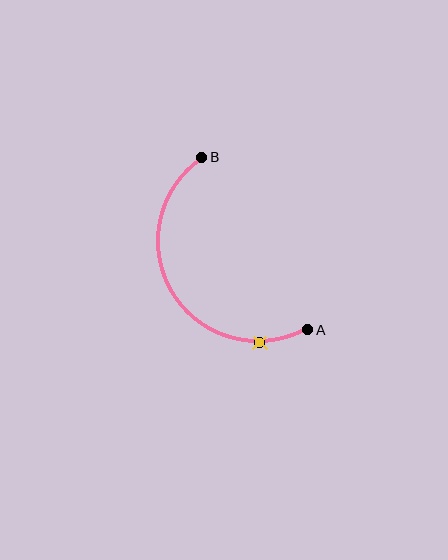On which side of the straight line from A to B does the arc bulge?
The arc bulges to the left of the straight line connecting A and B.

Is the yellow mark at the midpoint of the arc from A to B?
No. The yellow mark lies on the arc but is closer to endpoint A. The arc midpoint would be at the point on the curve equidistant along the arc from both A and B.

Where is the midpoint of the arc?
The arc midpoint is the point on the curve farthest from the straight line joining A and B. It sits to the left of that line.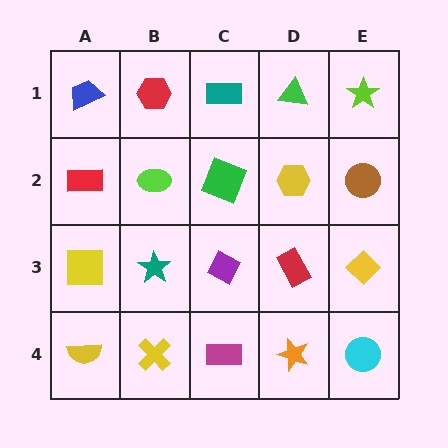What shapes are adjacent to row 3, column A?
A red rectangle (row 2, column A), a yellow semicircle (row 4, column A), a teal star (row 3, column B).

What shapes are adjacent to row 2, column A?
A blue trapezoid (row 1, column A), a yellow square (row 3, column A), a lime ellipse (row 2, column B).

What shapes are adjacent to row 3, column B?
A lime ellipse (row 2, column B), a yellow cross (row 4, column B), a yellow square (row 3, column A), a purple diamond (row 3, column C).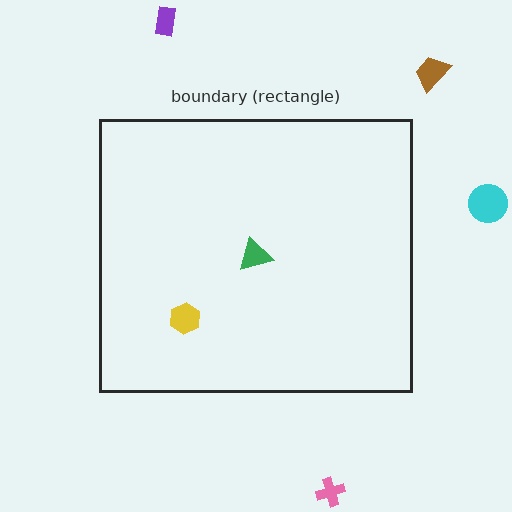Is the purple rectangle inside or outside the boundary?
Outside.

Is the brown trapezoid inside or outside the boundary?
Outside.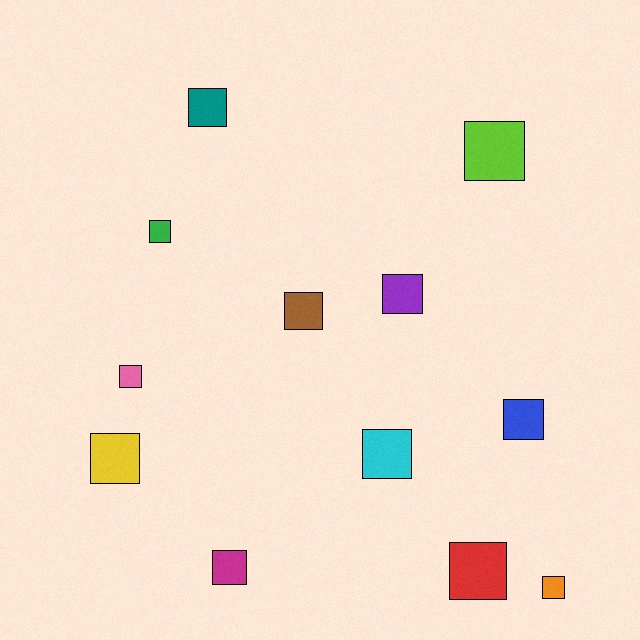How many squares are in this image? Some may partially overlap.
There are 12 squares.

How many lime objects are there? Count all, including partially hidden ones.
There is 1 lime object.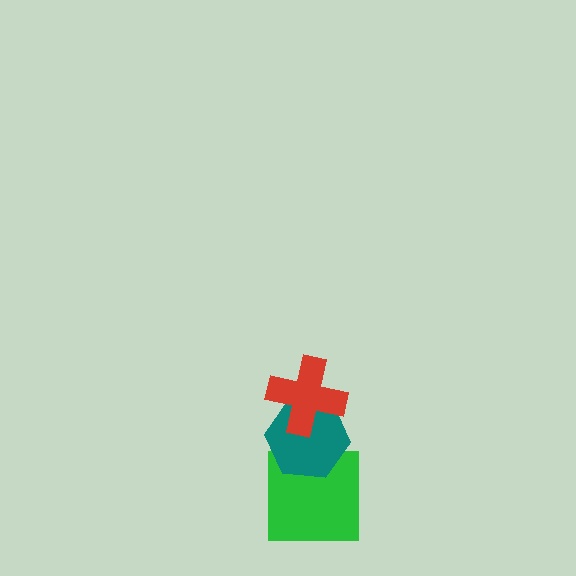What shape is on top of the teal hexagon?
The red cross is on top of the teal hexagon.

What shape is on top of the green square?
The teal hexagon is on top of the green square.